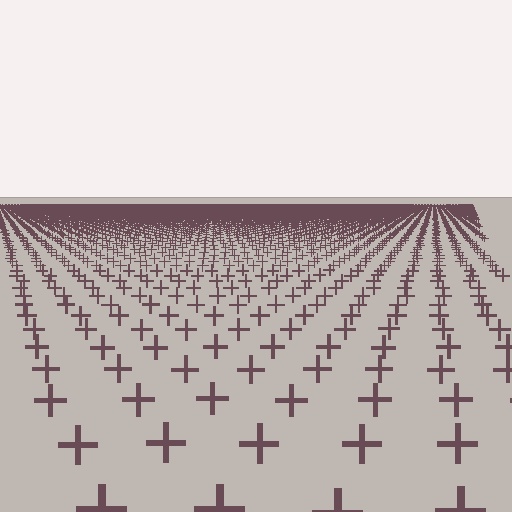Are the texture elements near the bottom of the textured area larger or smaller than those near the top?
Larger. Near the bottom, elements are closer to the viewer and appear at a bigger on-screen size.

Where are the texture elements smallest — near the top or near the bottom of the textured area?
Near the top.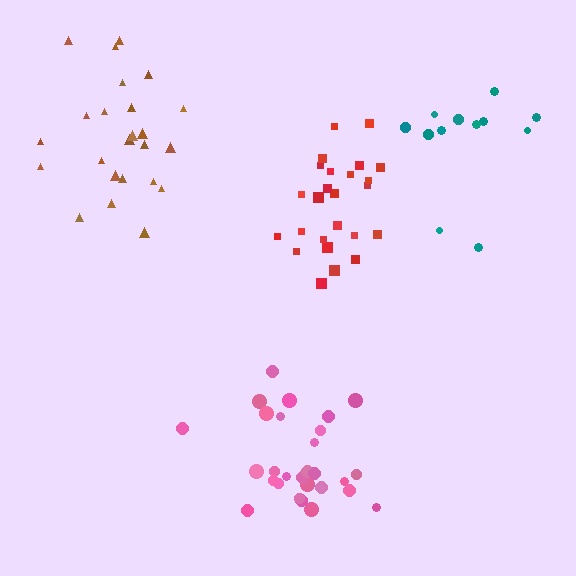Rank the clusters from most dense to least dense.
red, pink, brown, teal.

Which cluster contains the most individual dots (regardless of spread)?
Pink (28).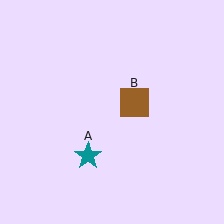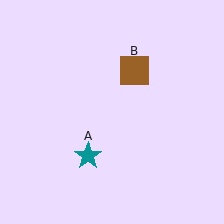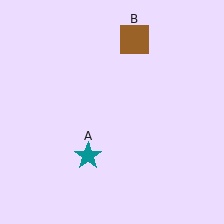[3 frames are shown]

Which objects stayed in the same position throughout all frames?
Teal star (object A) remained stationary.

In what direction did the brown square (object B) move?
The brown square (object B) moved up.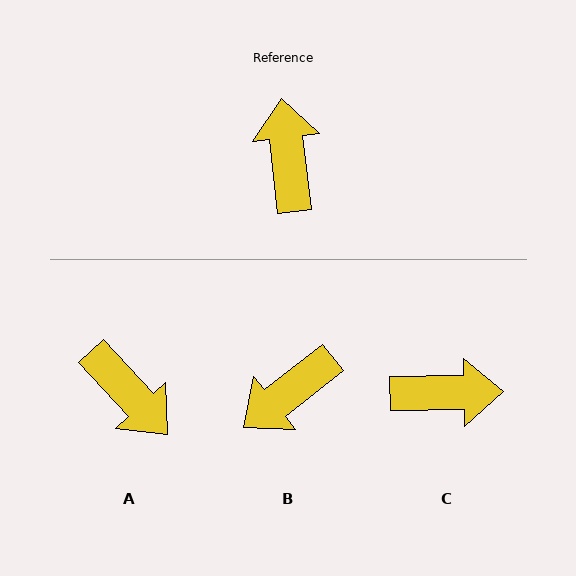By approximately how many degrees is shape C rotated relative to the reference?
Approximately 95 degrees clockwise.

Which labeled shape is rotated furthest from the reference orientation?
A, about 144 degrees away.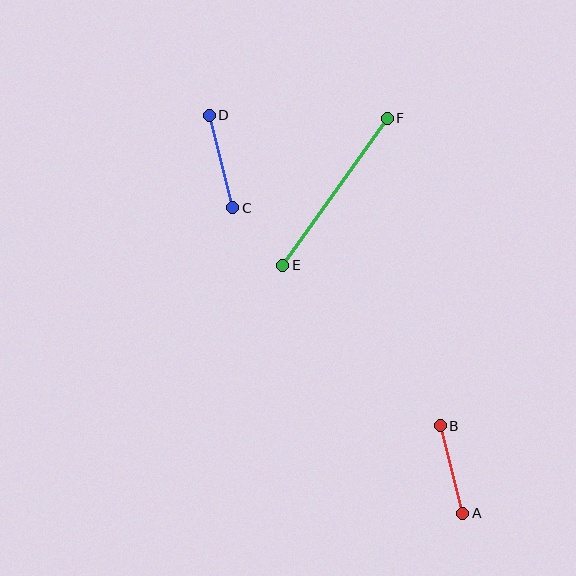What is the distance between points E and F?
The distance is approximately 180 pixels.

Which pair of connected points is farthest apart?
Points E and F are farthest apart.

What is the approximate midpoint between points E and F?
The midpoint is at approximately (335, 192) pixels.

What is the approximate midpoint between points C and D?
The midpoint is at approximately (221, 161) pixels.